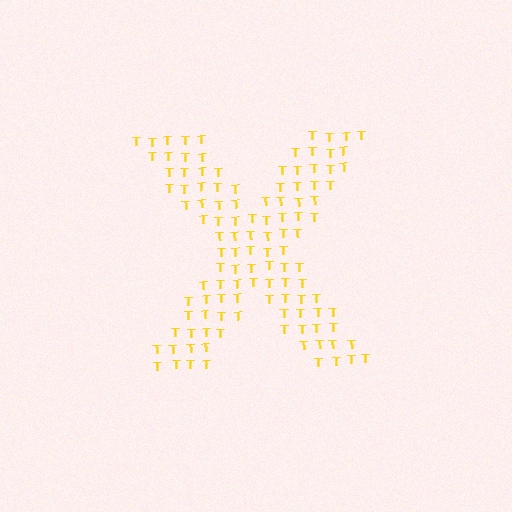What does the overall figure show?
The overall figure shows the letter X.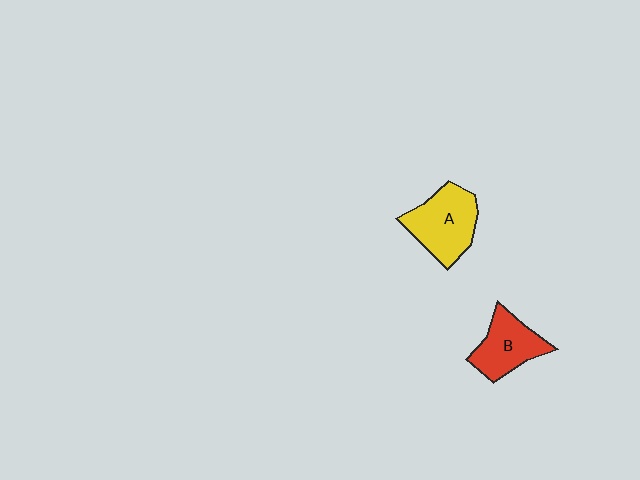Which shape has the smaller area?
Shape B (red).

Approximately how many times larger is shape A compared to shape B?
Approximately 1.3 times.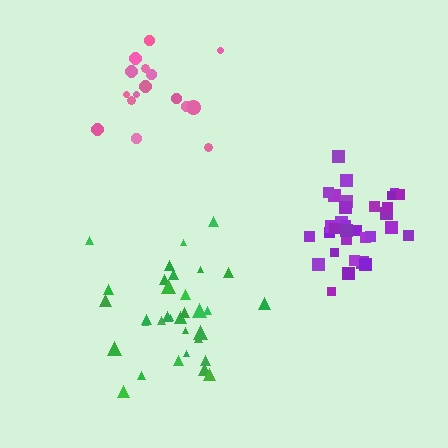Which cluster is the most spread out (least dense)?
Green.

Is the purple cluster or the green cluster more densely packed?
Purple.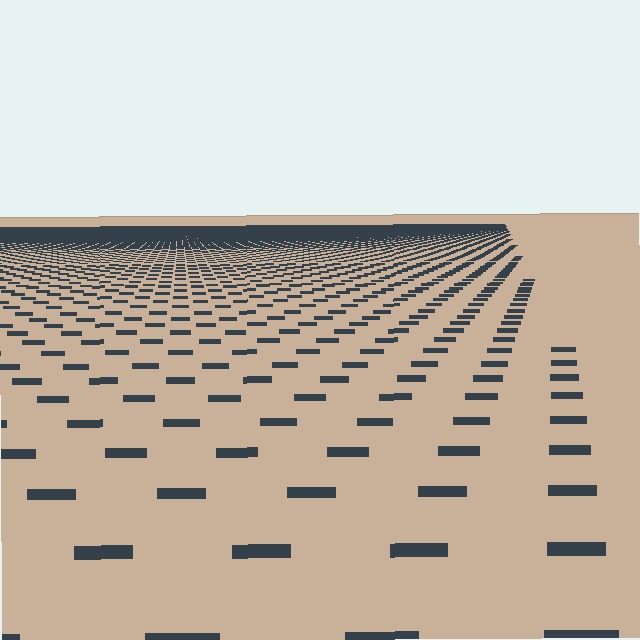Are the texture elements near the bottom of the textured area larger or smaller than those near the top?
Larger. Near the bottom, elements are closer to the viewer and appear at a bigger on-screen size.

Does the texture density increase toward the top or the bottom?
Density increases toward the top.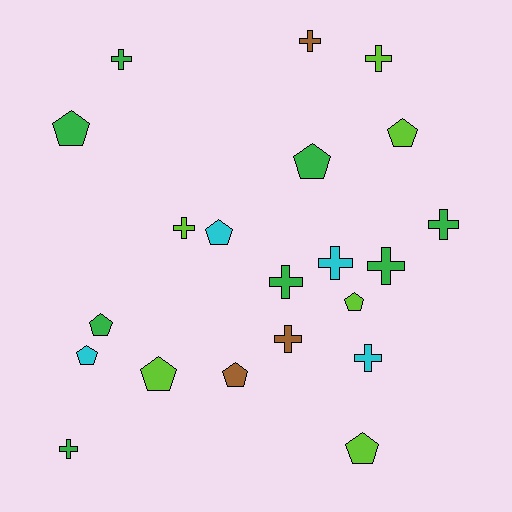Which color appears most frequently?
Green, with 8 objects.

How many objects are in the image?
There are 21 objects.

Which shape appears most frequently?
Cross, with 11 objects.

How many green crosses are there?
There are 5 green crosses.